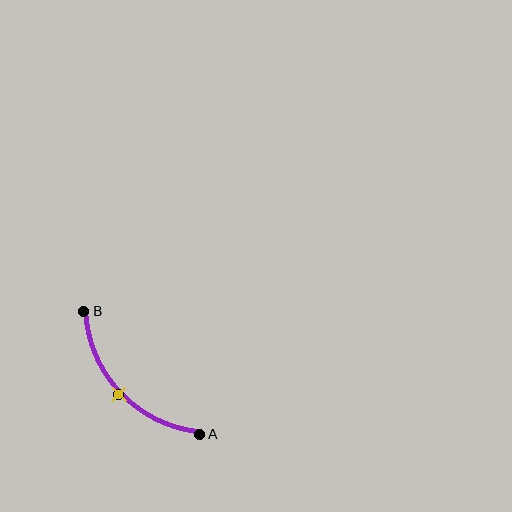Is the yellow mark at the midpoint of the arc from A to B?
Yes. The yellow mark lies on the arc at equal arc-length from both A and B — it is the arc midpoint.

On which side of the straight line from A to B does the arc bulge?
The arc bulges below and to the left of the straight line connecting A and B.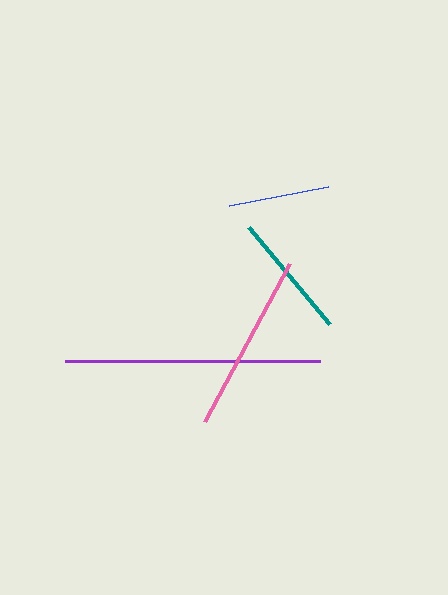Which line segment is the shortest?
The blue line is the shortest at approximately 101 pixels.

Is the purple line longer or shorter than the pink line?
The purple line is longer than the pink line.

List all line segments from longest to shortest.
From longest to shortest: purple, pink, teal, blue.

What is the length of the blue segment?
The blue segment is approximately 101 pixels long.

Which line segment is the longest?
The purple line is the longest at approximately 256 pixels.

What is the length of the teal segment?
The teal segment is approximately 126 pixels long.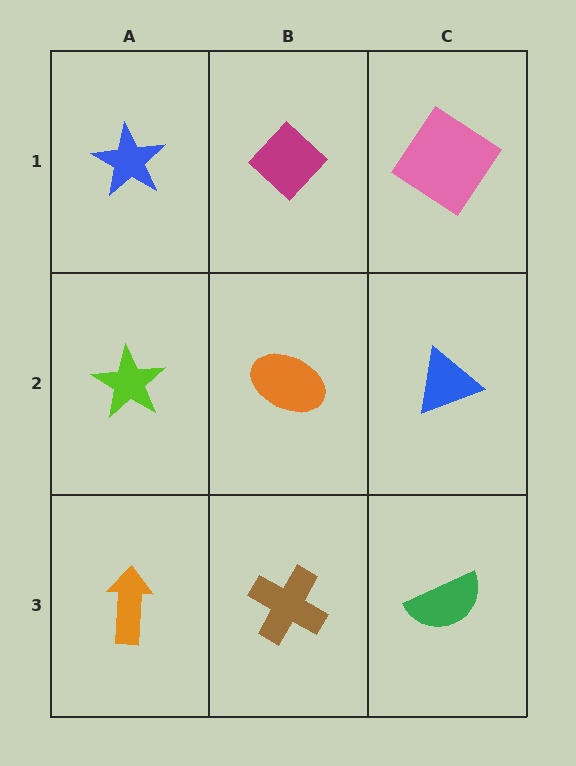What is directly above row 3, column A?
A lime star.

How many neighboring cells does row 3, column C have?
2.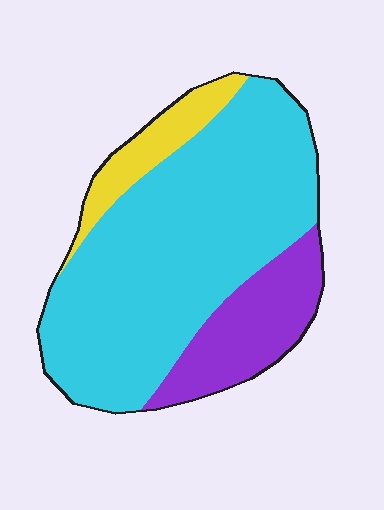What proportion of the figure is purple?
Purple takes up between a sixth and a third of the figure.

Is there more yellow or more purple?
Purple.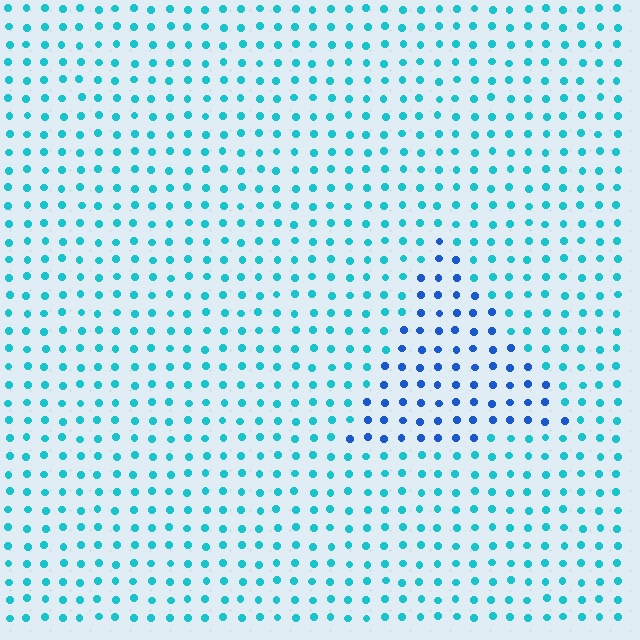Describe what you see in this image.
The image is filled with small cyan elements in a uniform arrangement. A triangle-shaped region is visible where the elements are tinted to a slightly different hue, forming a subtle color boundary.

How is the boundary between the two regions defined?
The boundary is defined purely by a slight shift in hue (about 37 degrees). Spacing, size, and orientation are identical on both sides.